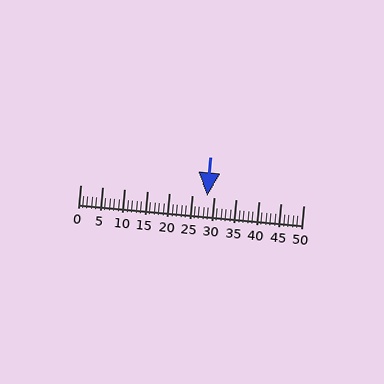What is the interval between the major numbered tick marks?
The major tick marks are spaced 5 units apart.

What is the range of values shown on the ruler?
The ruler shows values from 0 to 50.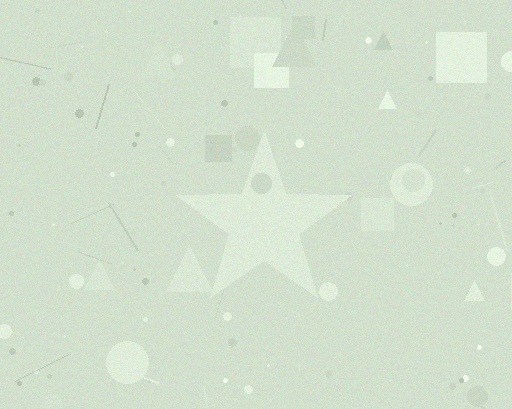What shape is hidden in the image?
A star is hidden in the image.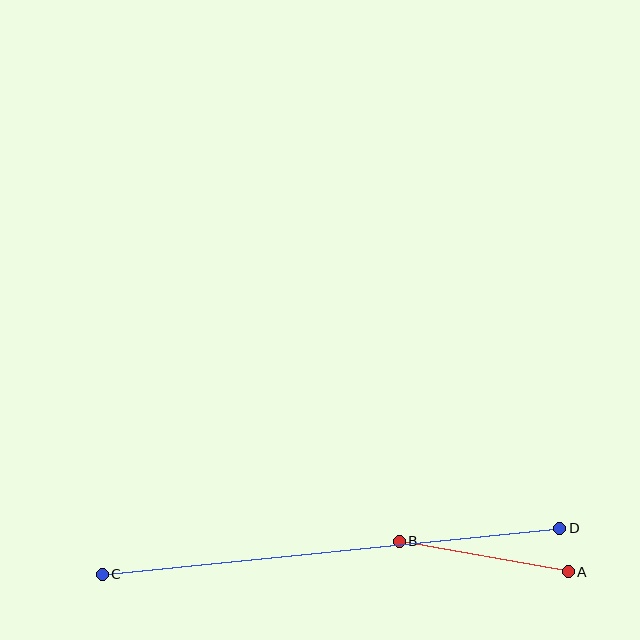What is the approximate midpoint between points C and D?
The midpoint is at approximately (331, 551) pixels.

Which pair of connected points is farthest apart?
Points C and D are farthest apart.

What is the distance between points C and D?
The distance is approximately 460 pixels.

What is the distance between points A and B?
The distance is approximately 172 pixels.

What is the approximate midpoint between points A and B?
The midpoint is at approximately (484, 556) pixels.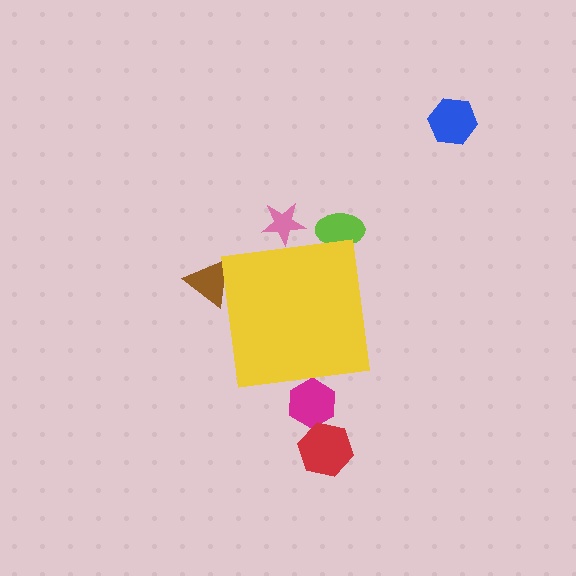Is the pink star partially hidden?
Yes, the pink star is partially hidden behind the yellow square.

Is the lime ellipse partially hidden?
Yes, the lime ellipse is partially hidden behind the yellow square.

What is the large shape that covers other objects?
A yellow square.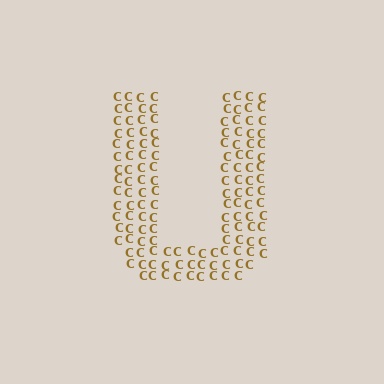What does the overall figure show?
The overall figure shows the letter U.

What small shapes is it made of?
It is made of small letter C's.